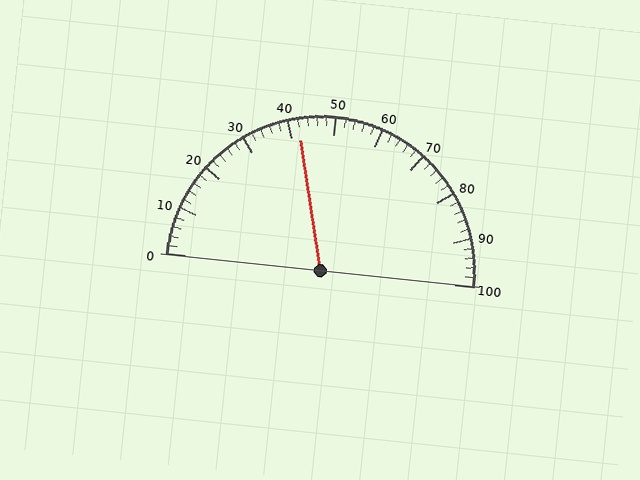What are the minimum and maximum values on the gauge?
The gauge ranges from 0 to 100.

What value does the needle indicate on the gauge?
The needle indicates approximately 42.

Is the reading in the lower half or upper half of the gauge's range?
The reading is in the lower half of the range (0 to 100).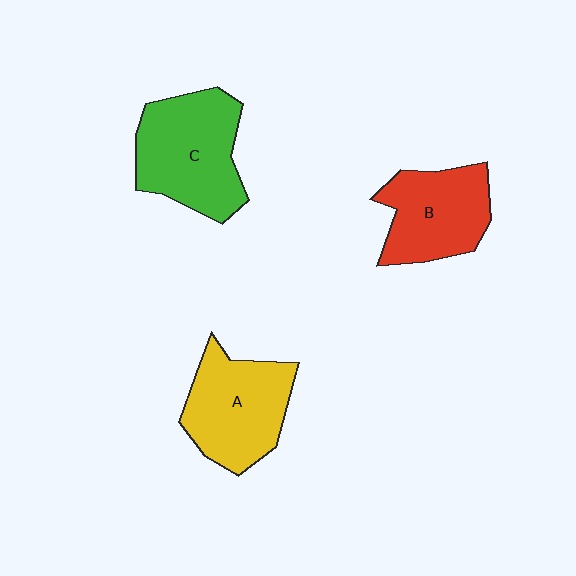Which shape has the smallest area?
Shape B (red).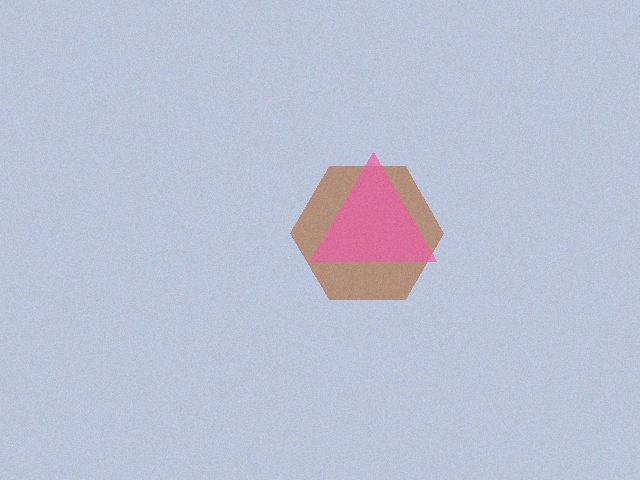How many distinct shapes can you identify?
There are 2 distinct shapes: a brown hexagon, a pink triangle.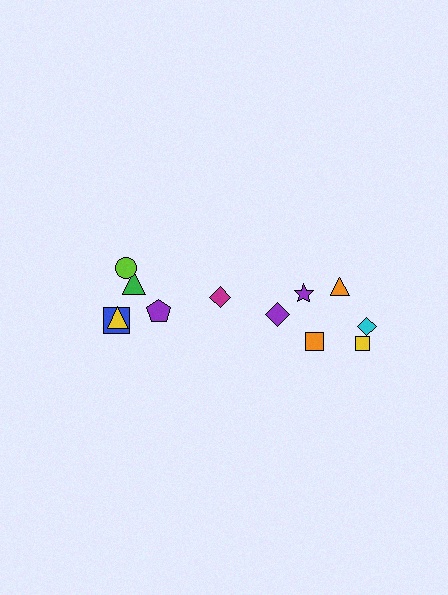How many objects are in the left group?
There are 5 objects.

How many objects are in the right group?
There are 7 objects.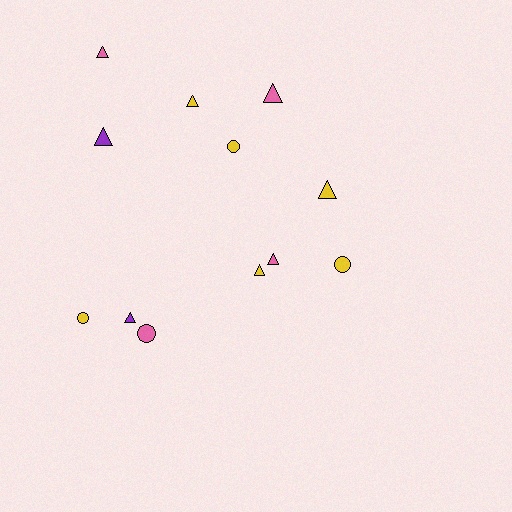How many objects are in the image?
There are 12 objects.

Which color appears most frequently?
Yellow, with 6 objects.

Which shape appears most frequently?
Triangle, with 8 objects.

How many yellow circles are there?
There are 3 yellow circles.